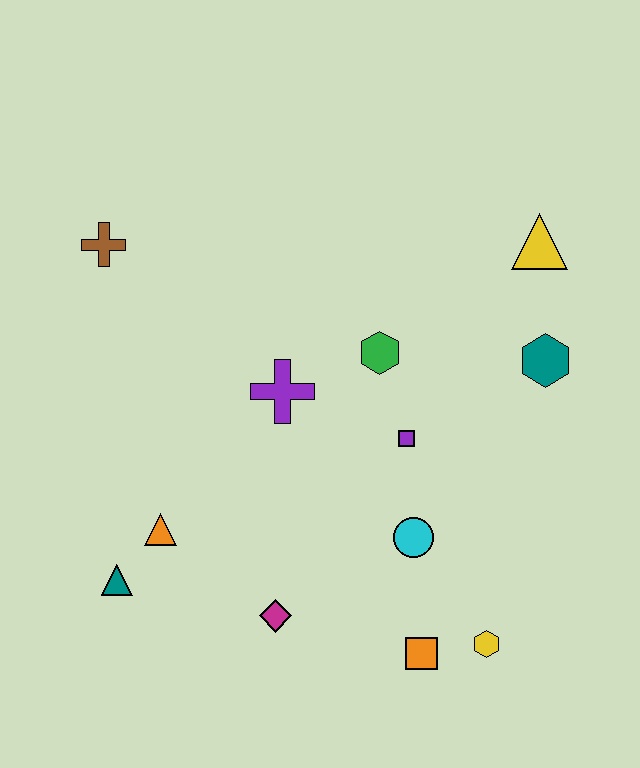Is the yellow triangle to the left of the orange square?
No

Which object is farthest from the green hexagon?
The teal triangle is farthest from the green hexagon.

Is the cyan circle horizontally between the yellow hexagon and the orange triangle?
Yes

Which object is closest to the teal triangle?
The orange triangle is closest to the teal triangle.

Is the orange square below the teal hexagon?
Yes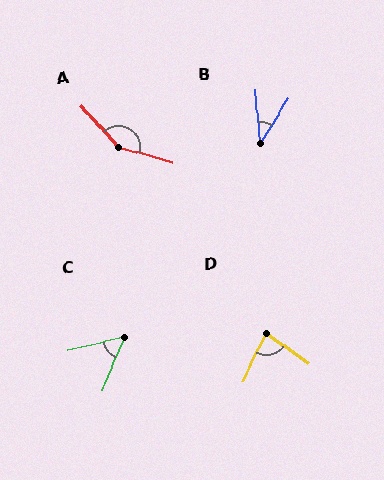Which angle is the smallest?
B, at approximately 37 degrees.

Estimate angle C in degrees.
Approximately 53 degrees.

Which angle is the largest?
A, at approximately 147 degrees.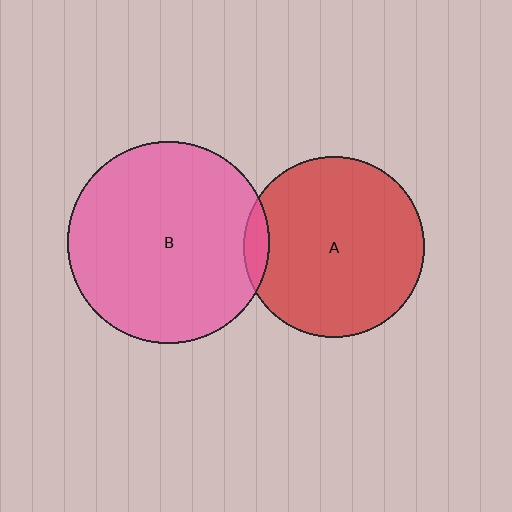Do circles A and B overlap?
Yes.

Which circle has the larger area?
Circle B (pink).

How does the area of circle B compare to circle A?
Approximately 1.3 times.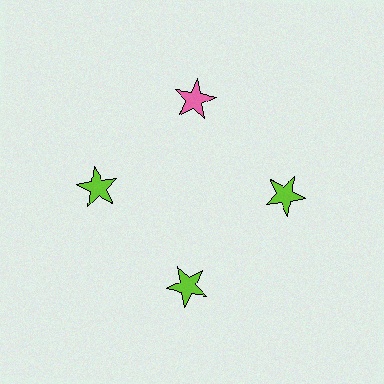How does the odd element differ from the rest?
It has a different color: pink instead of lime.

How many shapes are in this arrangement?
There are 4 shapes arranged in a ring pattern.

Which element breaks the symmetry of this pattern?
The pink star at roughly the 12 o'clock position breaks the symmetry. All other shapes are lime stars.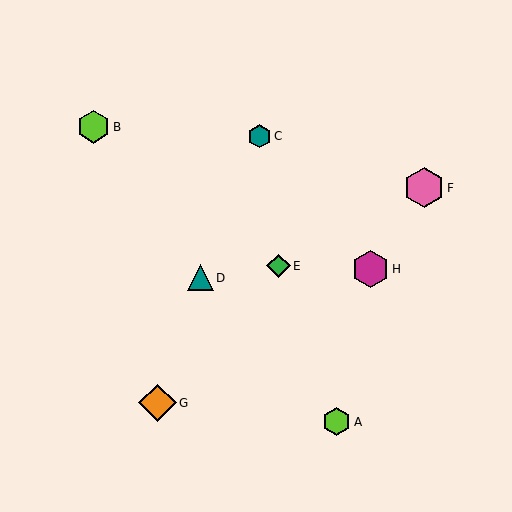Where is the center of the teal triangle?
The center of the teal triangle is at (200, 278).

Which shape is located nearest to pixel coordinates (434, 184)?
The pink hexagon (labeled F) at (424, 188) is nearest to that location.